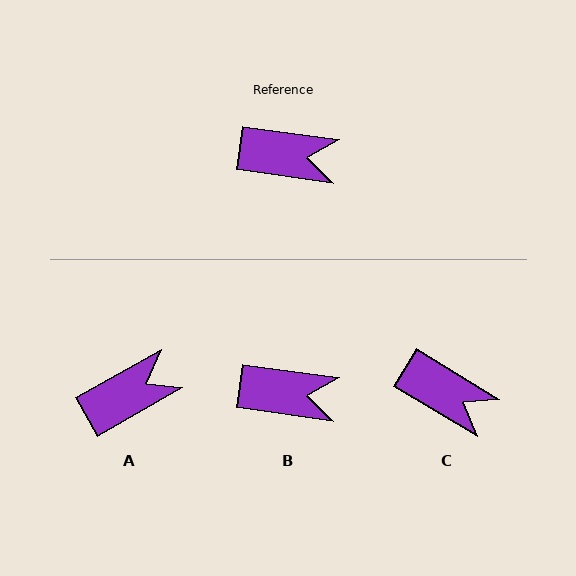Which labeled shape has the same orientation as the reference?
B.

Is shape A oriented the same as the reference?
No, it is off by about 37 degrees.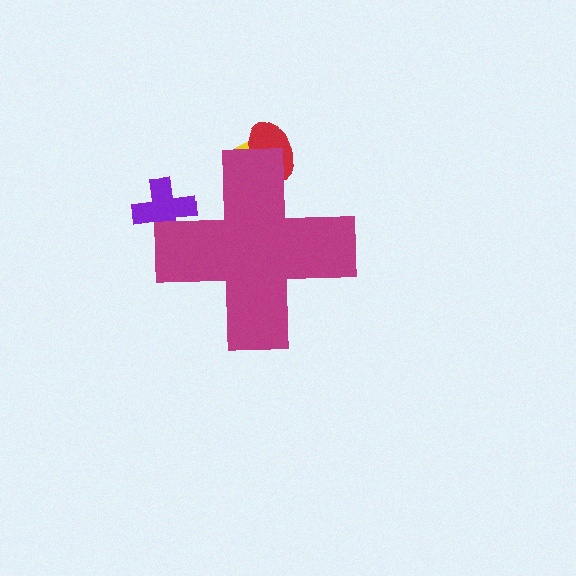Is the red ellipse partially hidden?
Yes, the red ellipse is partially hidden behind the magenta cross.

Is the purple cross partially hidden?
Yes, the purple cross is partially hidden behind the magenta cross.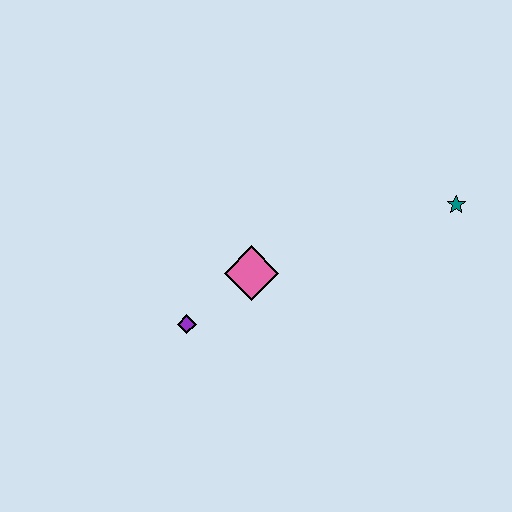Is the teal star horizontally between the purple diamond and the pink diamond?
No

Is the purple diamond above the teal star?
No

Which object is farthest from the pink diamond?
The teal star is farthest from the pink diamond.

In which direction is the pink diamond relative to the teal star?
The pink diamond is to the left of the teal star.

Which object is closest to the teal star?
The pink diamond is closest to the teal star.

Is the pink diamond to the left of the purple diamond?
No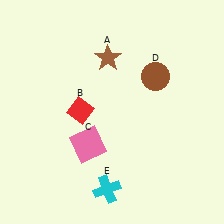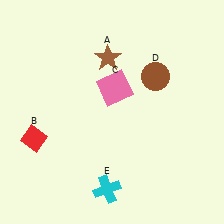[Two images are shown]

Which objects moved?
The objects that moved are: the red diamond (B), the pink square (C).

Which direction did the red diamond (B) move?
The red diamond (B) moved left.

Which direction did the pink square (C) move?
The pink square (C) moved up.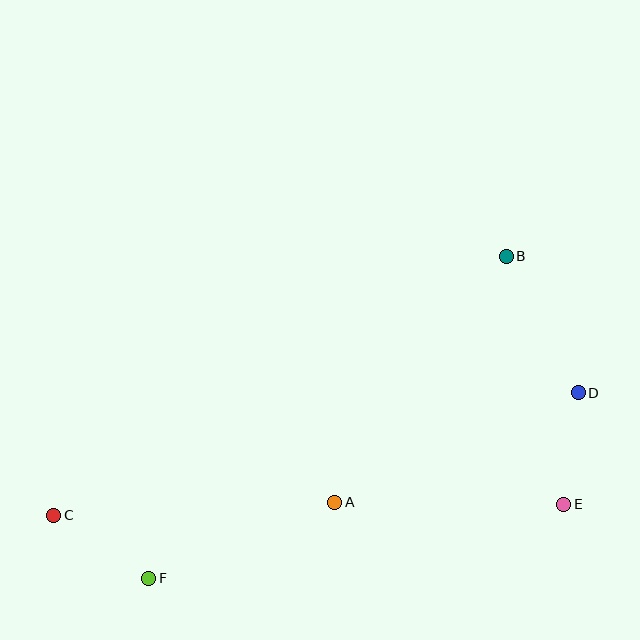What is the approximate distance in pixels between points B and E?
The distance between B and E is approximately 255 pixels.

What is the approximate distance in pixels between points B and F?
The distance between B and F is approximately 481 pixels.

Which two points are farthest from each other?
Points C and D are farthest from each other.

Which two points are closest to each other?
Points D and E are closest to each other.